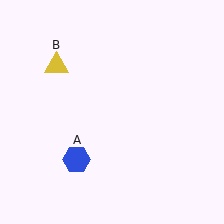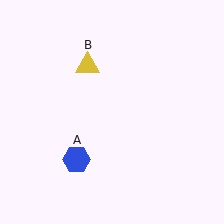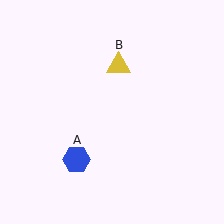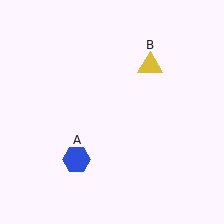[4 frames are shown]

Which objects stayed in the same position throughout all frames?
Blue hexagon (object A) remained stationary.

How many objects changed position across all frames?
1 object changed position: yellow triangle (object B).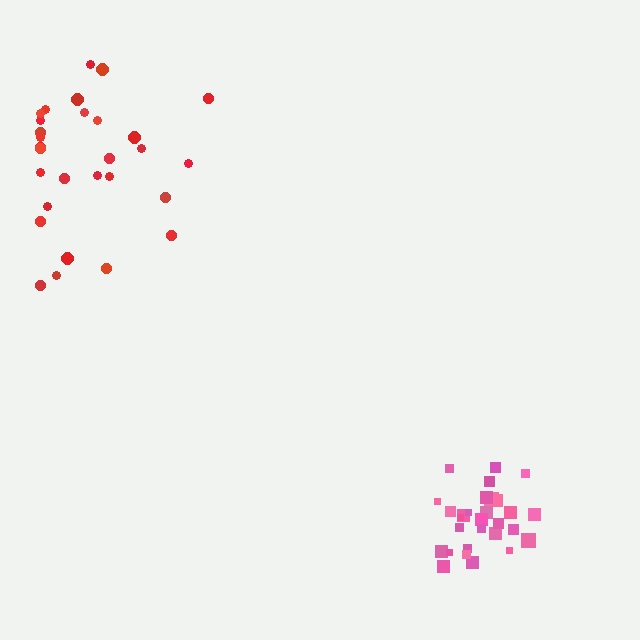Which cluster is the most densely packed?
Pink.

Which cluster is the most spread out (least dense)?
Red.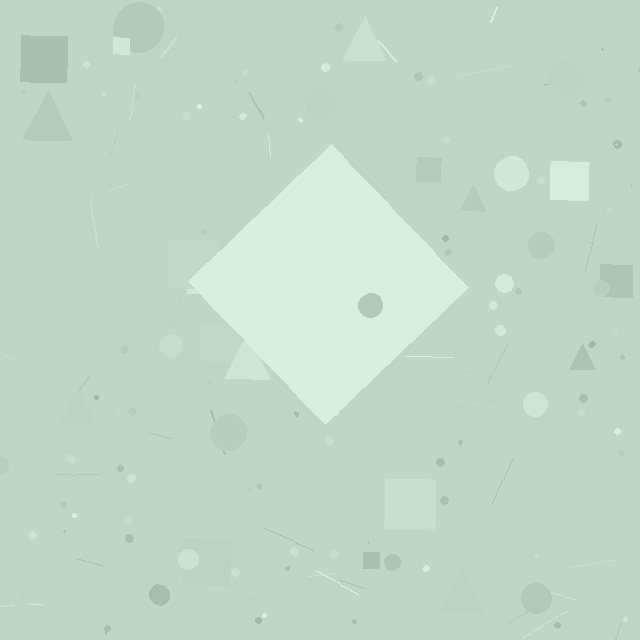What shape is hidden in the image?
A diamond is hidden in the image.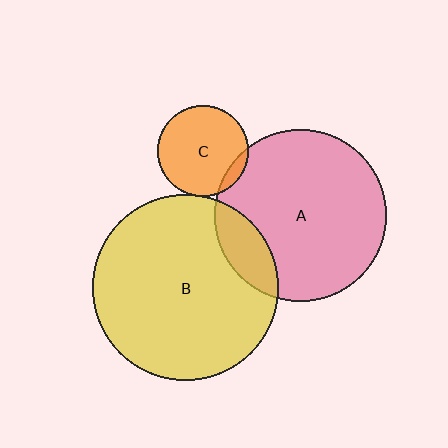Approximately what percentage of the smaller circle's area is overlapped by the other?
Approximately 10%.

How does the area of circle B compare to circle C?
Approximately 4.2 times.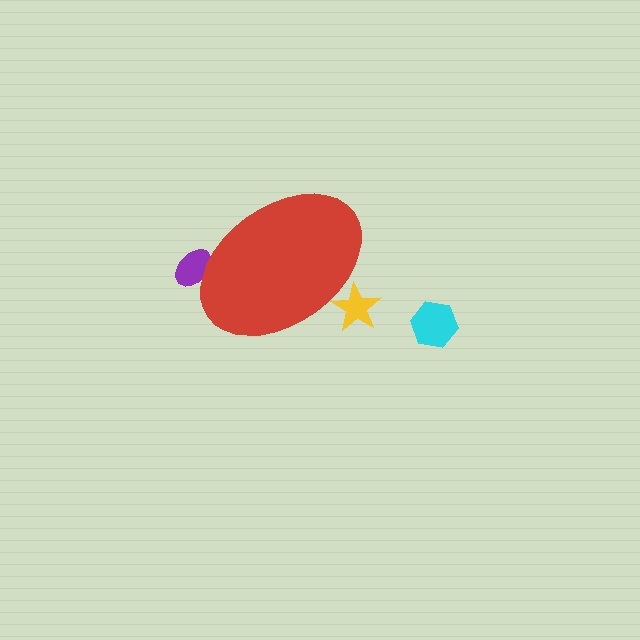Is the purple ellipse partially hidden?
Yes, the purple ellipse is partially hidden behind the red ellipse.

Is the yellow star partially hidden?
Yes, the yellow star is partially hidden behind the red ellipse.